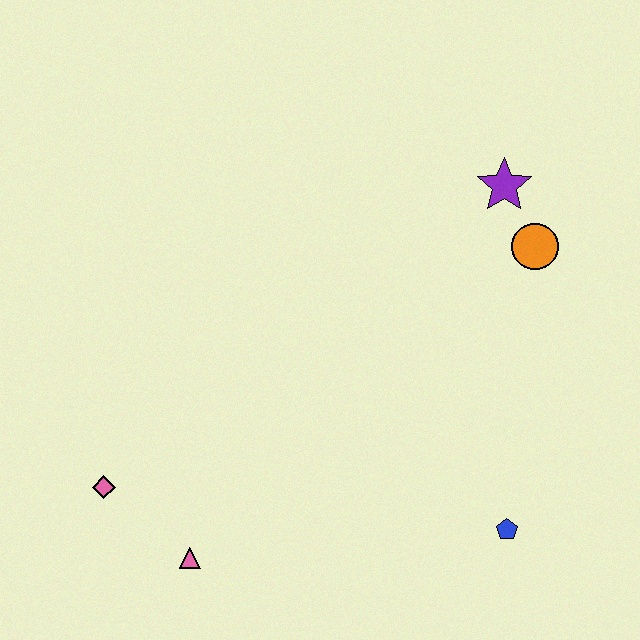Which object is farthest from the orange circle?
The pink diamond is farthest from the orange circle.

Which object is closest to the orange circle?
The purple star is closest to the orange circle.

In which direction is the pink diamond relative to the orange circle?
The pink diamond is to the left of the orange circle.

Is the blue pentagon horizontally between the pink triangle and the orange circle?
Yes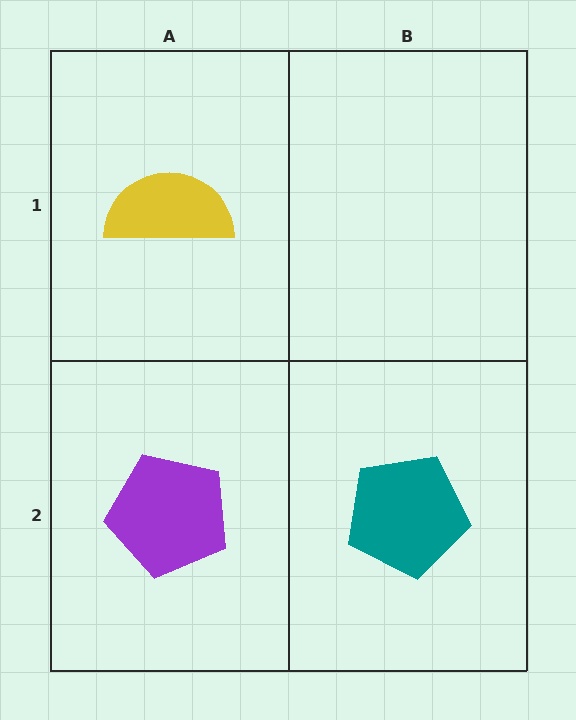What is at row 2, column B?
A teal pentagon.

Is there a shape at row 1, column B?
No, that cell is empty.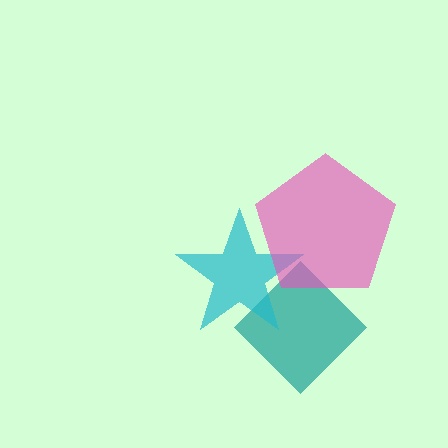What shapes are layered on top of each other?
The layered shapes are: a teal diamond, a cyan star, a pink pentagon.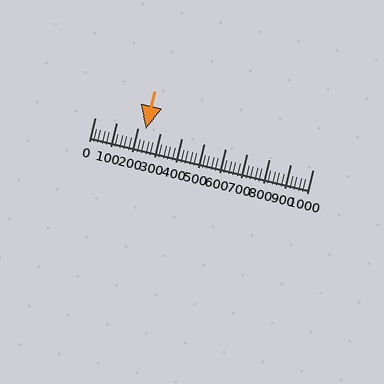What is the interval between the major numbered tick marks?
The major tick marks are spaced 100 units apart.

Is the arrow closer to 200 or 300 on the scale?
The arrow is closer to 200.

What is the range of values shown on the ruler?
The ruler shows values from 0 to 1000.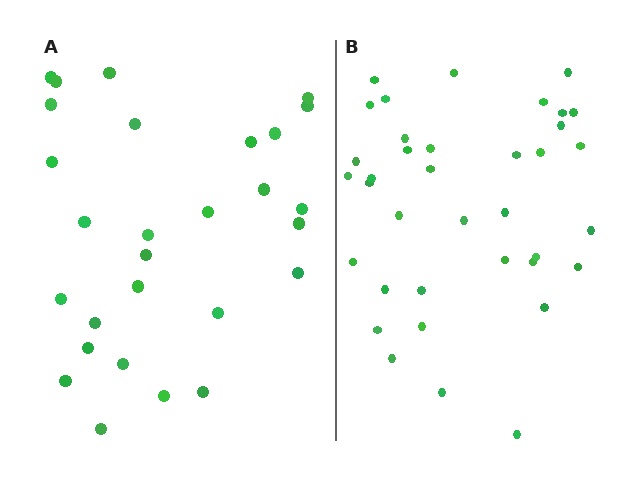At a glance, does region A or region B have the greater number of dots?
Region B (the right region) has more dots.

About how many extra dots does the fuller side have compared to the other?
Region B has roughly 8 or so more dots than region A.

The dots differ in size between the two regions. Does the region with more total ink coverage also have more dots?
No. Region A has more total ink coverage because its dots are larger, but region B actually contains more individual dots. Total area can be misleading — the number of items is what matters here.